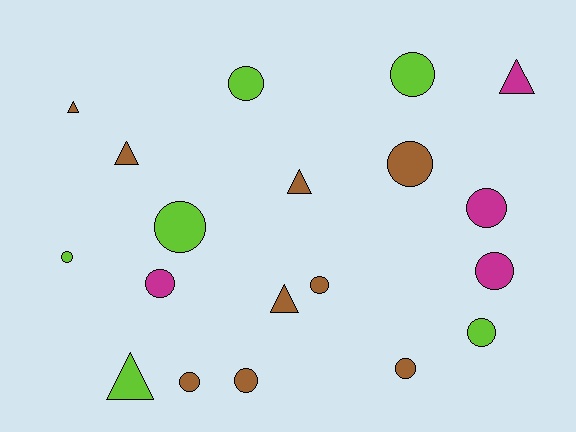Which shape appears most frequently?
Circle, with 13 objects.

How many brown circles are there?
There are 5 brown circles.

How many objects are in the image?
There are 19 objects.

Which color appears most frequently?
Brown, with 9 objects.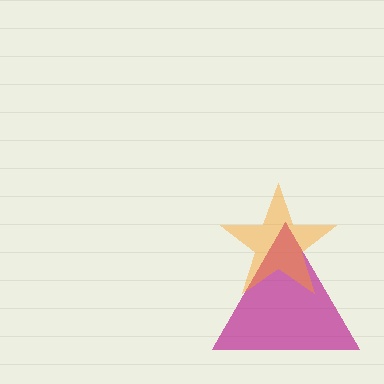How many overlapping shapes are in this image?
There are 2 overlapping shapes in the image.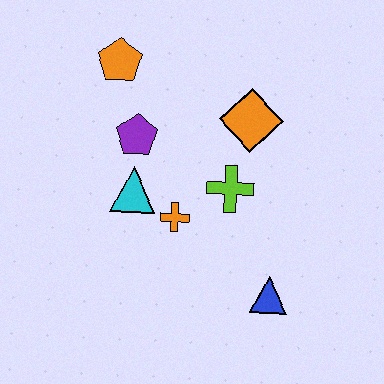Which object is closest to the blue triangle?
The lime cross is closest to the blue triangle.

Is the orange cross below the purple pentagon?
Yes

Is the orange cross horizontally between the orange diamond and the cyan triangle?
Yes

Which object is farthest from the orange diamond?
The blue triangle is farthest from the orange diamond.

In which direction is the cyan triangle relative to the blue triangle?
The cyan triangle is to the left of the blue triangle.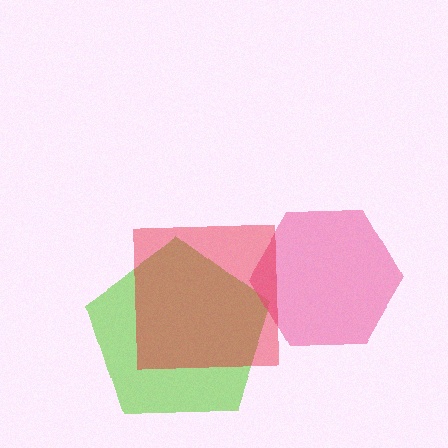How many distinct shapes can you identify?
There are 3 distinct shapes: a lime pentagon, a pink hexagon, a red square.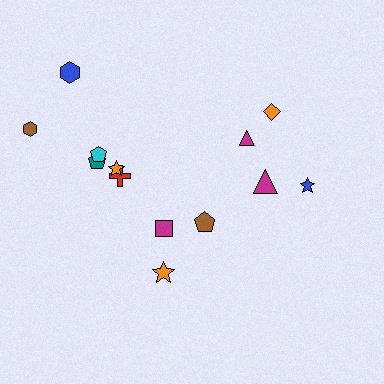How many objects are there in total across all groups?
There are 13 objects.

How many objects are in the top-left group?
There are 6 objects.